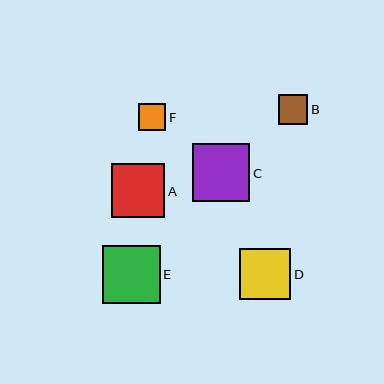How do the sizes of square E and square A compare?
Square E and square A are approximately the same size.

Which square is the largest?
Square E is the largest with a size of approximately 58 pixels.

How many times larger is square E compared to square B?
Square E is approximately 2.0 times the size of square B.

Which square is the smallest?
Square F is the smallest with a size of approximately 28 pixels.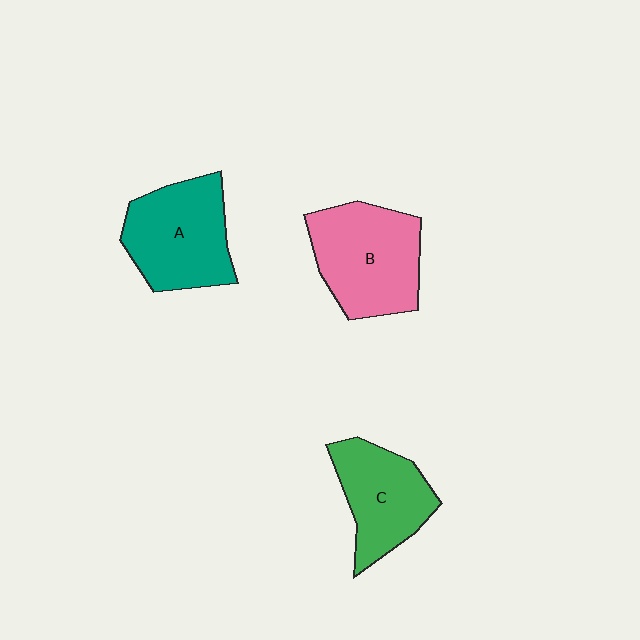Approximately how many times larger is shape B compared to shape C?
Approximately 1.3 times.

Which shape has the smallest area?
Shape C (green).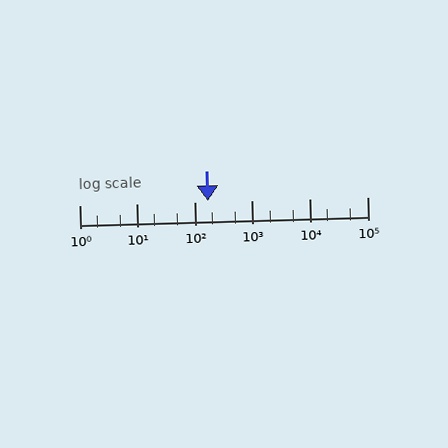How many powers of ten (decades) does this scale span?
The scale spans 5 decades, from 1 to 100000.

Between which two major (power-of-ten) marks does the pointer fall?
The pointer is between 100 and 1000.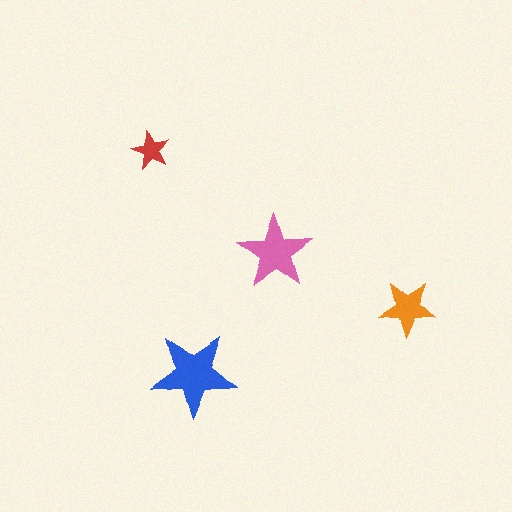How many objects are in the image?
There are 4 objects in the image.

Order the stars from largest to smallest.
the blue one, the pink one, the orange one, the red one.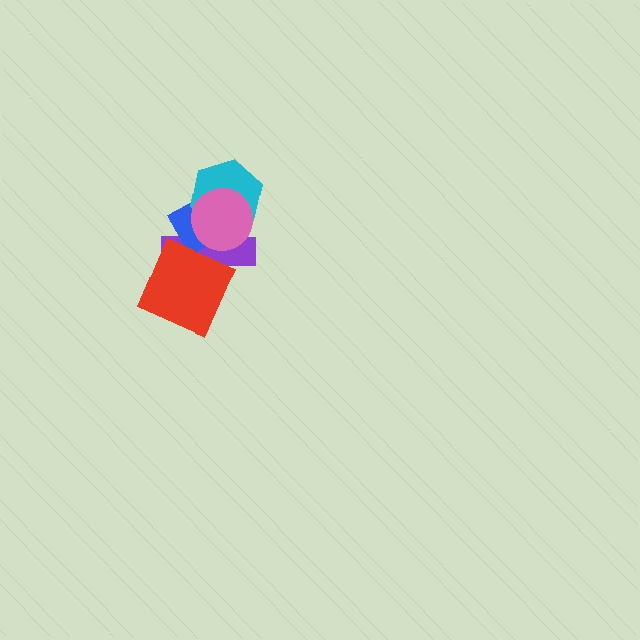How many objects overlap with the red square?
1 object overlaps with the red square.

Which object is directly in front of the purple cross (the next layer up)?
The blue diamond is directly in front of the purple cross.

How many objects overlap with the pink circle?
3 objects overlap with the pink circle.